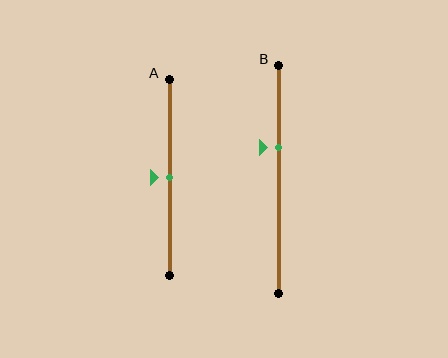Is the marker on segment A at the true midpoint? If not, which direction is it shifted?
Yes, the marker on segment A is at the true midpoint.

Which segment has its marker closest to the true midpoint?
Segment A has its marker closest to the true midpoint.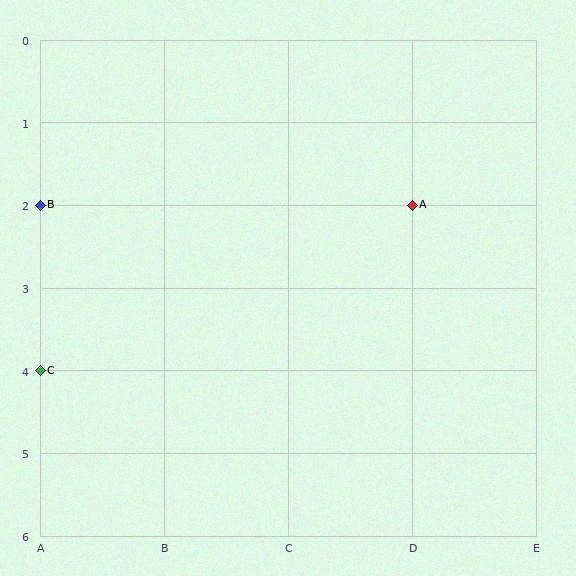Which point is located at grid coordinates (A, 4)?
Point C is at (A, 4).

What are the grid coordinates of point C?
Point C is at grid coordinates (A, 4).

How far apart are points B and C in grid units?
Points B and C are 2 rows apart.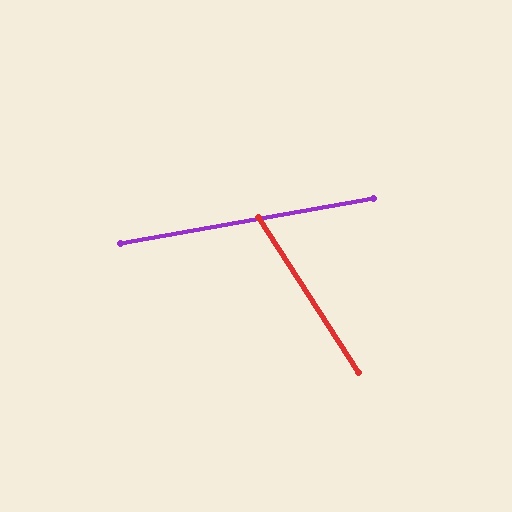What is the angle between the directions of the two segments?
Approximately 67 degrees.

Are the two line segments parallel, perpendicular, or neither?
Neither parallel nor perpendicular — they differ by about 67°.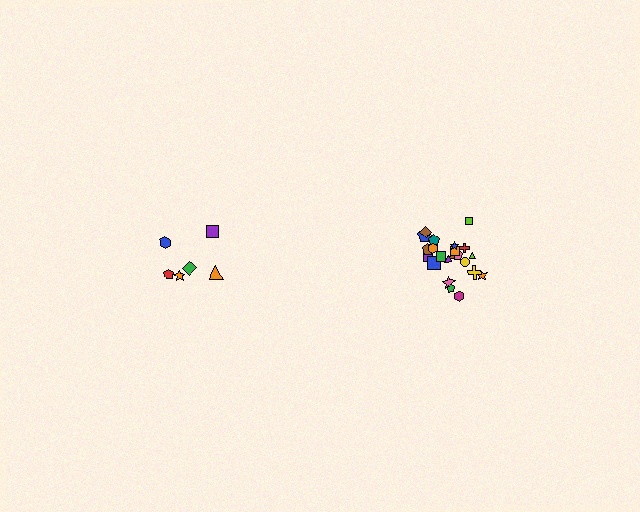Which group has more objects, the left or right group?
The right group.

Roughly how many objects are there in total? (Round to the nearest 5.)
Roughly 30 objects in total.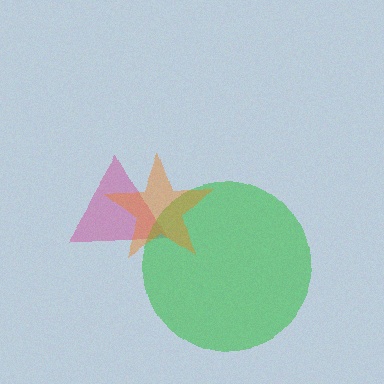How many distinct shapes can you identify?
There are 3 distinct shapes: a magenta triangle, a green circle, an orange star.